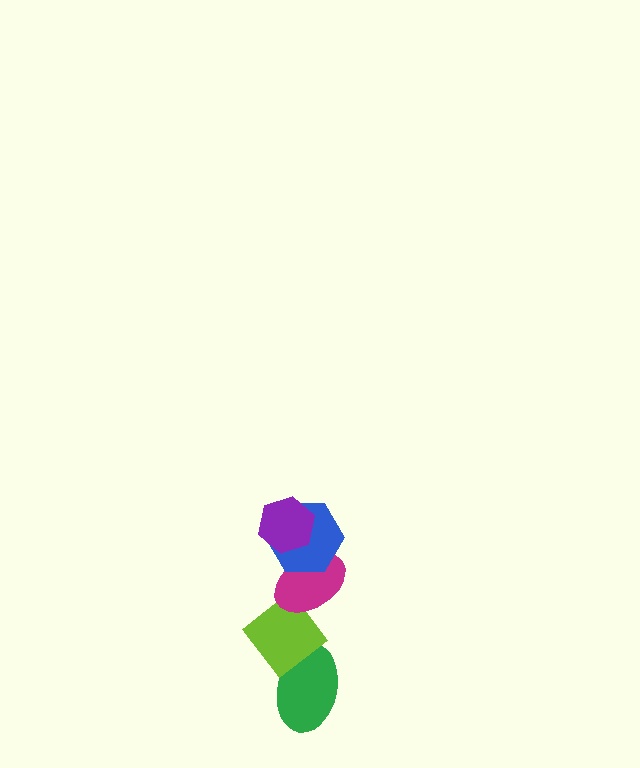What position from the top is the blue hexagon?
The blue hexagon is 2nd from the top.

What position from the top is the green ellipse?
The green ellipse is 5th from the top.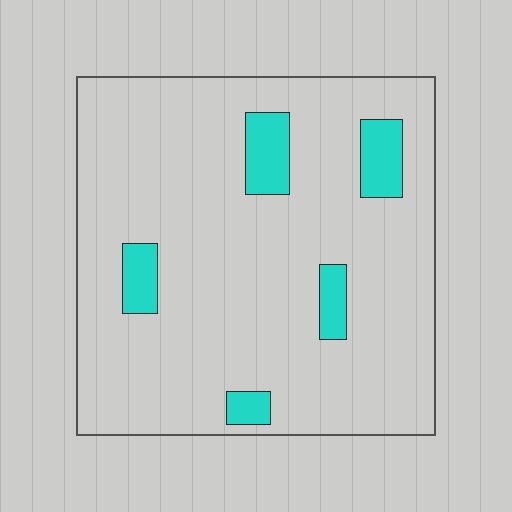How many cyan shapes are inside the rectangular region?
5.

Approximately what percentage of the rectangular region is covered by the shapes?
Approximately 10%.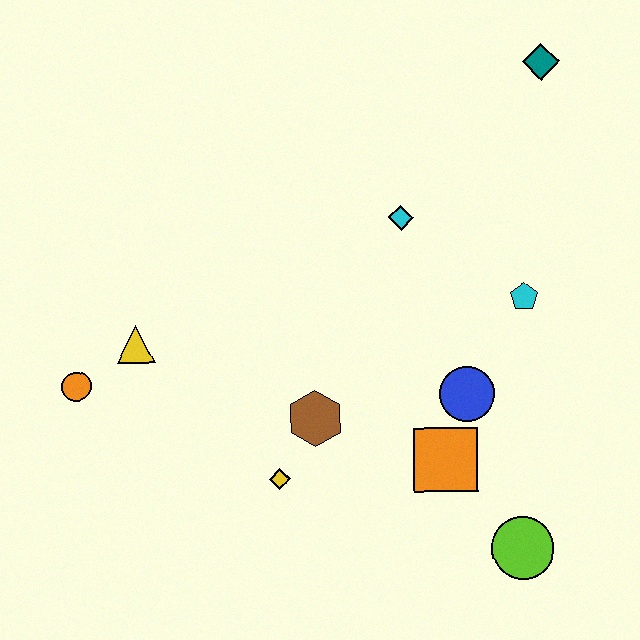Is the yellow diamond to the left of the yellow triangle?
No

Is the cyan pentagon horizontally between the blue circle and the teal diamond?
Yes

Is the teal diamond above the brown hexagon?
Yes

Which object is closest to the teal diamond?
The cyan diamond is closest to the teal diamond.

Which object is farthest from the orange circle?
The teal diamond is farthest from the orange circle.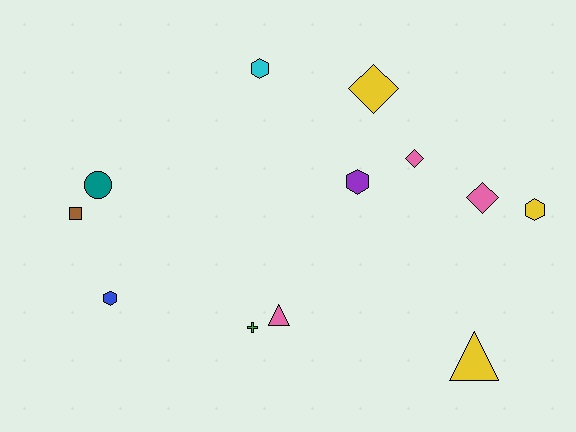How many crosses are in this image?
There is 1 cross.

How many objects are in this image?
There are 12 objects.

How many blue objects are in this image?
There is 1 blue object.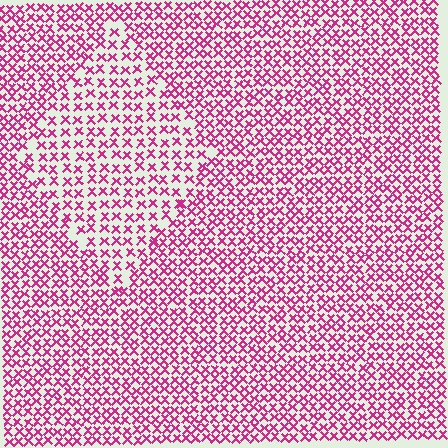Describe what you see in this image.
The image contains small magenta elements arranged at two different densities. A diamond-shaped region is visible where the elements are less densely packed than the surrounding area.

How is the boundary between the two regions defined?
The boundary is defined by a change in element density (approximately 1.6x ratio). All elements are the same color, size, and shape.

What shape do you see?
I see a diamond.